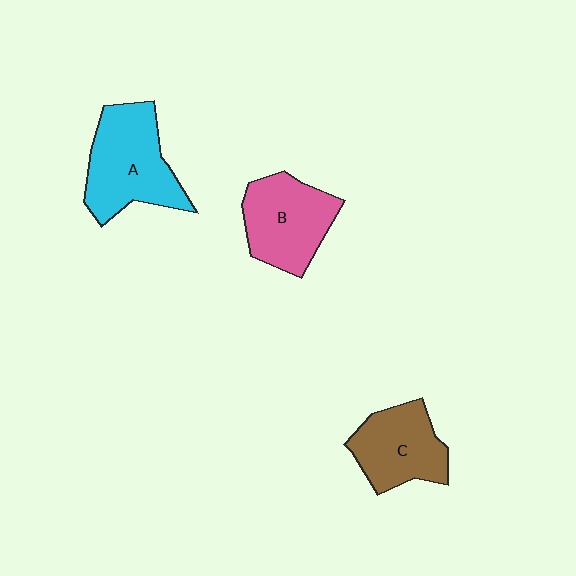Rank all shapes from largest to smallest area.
From largest to smallest: A (cyan), B (pink), C (brown).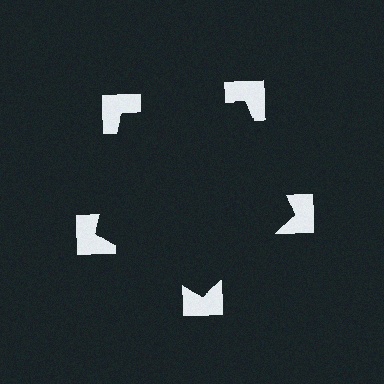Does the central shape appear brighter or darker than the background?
It typically appears slightly darker than the background, even though no actual brightness change is drawn.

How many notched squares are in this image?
There are 5 — one at each vertex of the illusory pentagon.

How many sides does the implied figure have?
5 sides.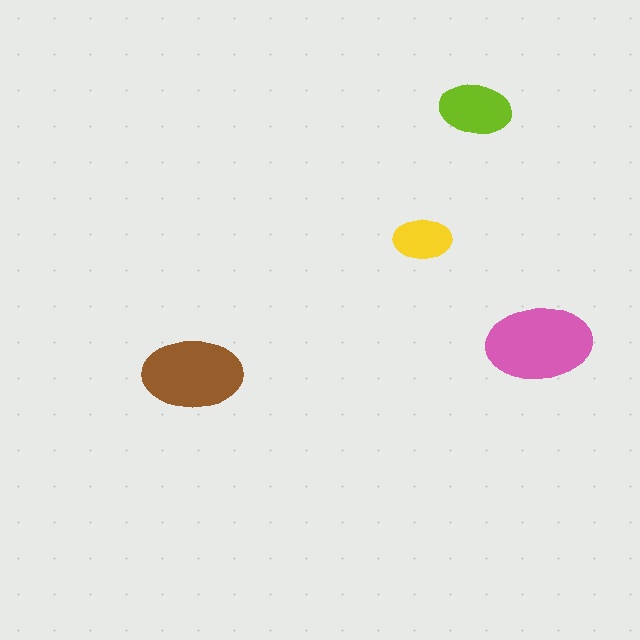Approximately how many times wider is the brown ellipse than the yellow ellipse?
About 1.5 times wider.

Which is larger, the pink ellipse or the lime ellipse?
The pink one.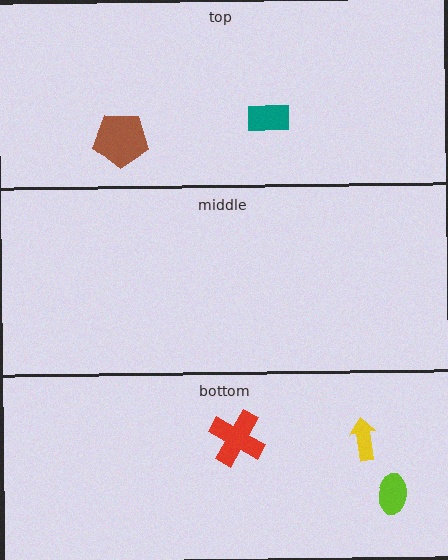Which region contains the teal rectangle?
The top region.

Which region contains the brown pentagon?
The top region.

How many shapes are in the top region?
2.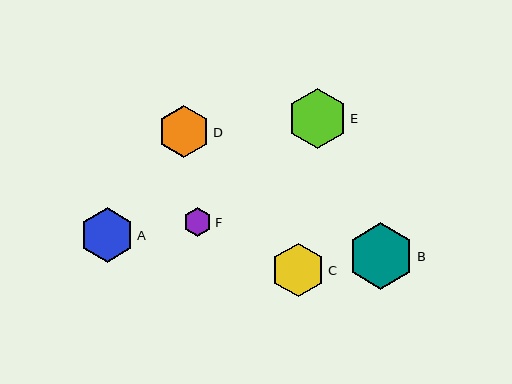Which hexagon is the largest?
Hexagon B is the largest with a size of approximately 66 pixels.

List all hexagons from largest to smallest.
From largest to smallest: B, E, A, C, D, F.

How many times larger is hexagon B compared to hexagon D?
Hexagon B is approximately 1.3 times the size of hexagon D.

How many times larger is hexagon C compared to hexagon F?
Hexagon C is approximately 1.9 times the size of hexagon F.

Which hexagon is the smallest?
Hexagon F is the smallest with a size of approximately 28 pixels.